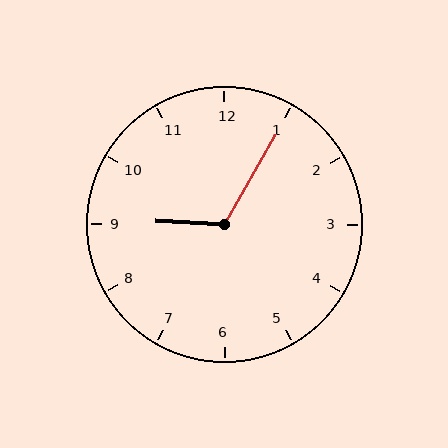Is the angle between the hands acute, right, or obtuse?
It is obtuse.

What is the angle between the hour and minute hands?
Approximately 118 degrees.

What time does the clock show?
9:05.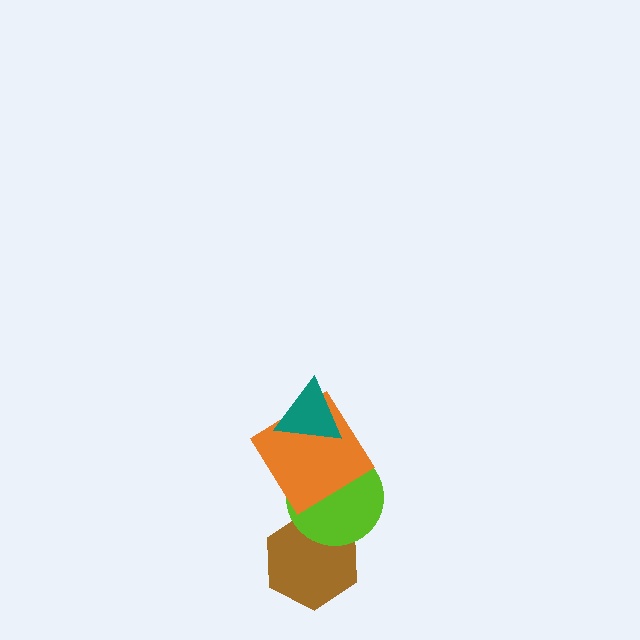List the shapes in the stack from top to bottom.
From top to bottom: the teal triangle, the orange diamond, the lime circle, the brown hexagon.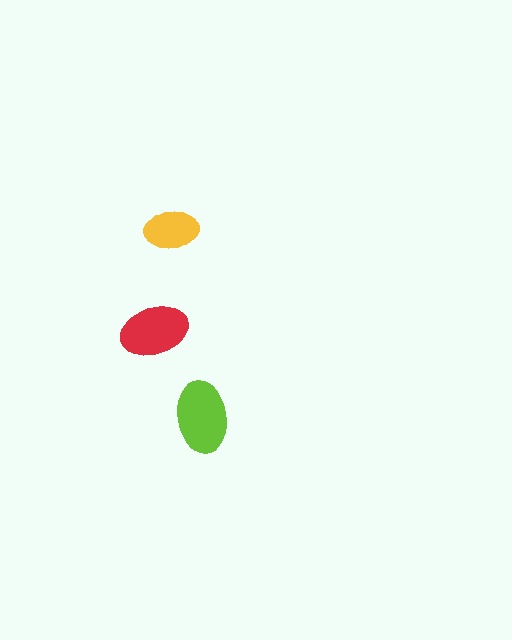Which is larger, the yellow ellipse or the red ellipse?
The red one.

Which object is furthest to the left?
The red ellipse is leftmost.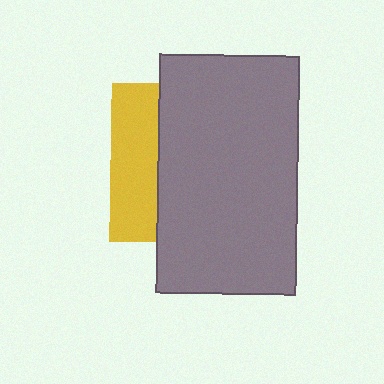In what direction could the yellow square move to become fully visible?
The yellow square could move left. That would shift it out from behind the gray rectangle entirely.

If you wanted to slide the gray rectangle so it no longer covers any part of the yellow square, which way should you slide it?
Slide it right — that is the most direct way to separate the two shapes.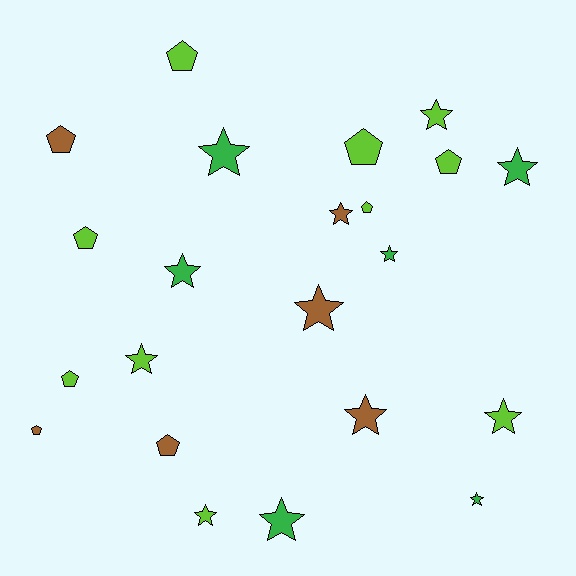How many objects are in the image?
There are 22 objects.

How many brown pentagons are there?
There are 3 brown pentagons.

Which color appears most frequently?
Lime, with 10 objects.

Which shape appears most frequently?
Star, with 13 objects.